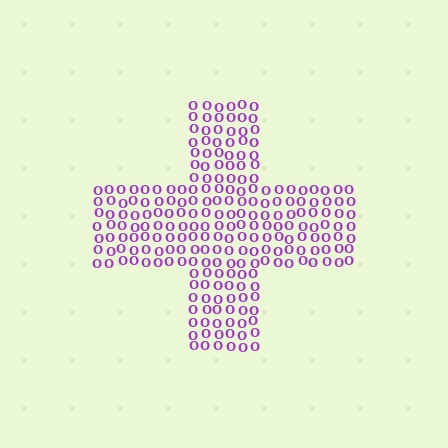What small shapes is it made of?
It is made of small letter O's.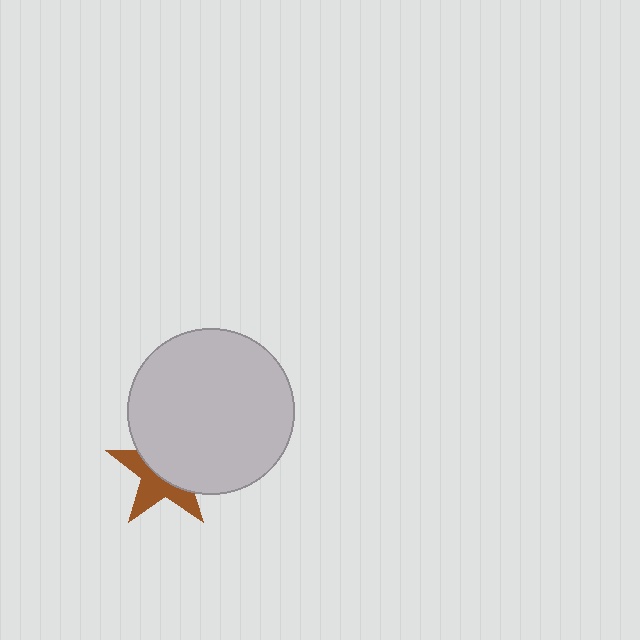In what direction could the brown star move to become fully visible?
The brown star could move toward the lower-left. That would shift it out from behind the light gray circle entirely.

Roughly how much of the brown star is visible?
A small part of it is visible (roughly 45%).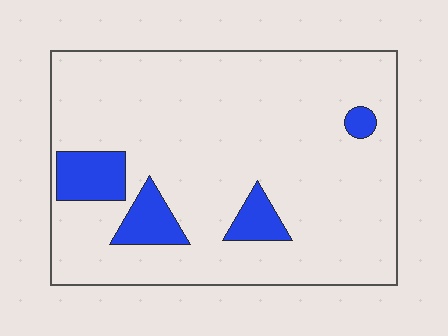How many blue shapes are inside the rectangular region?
4.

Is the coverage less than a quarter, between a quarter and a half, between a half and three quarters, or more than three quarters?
Less than a quarter.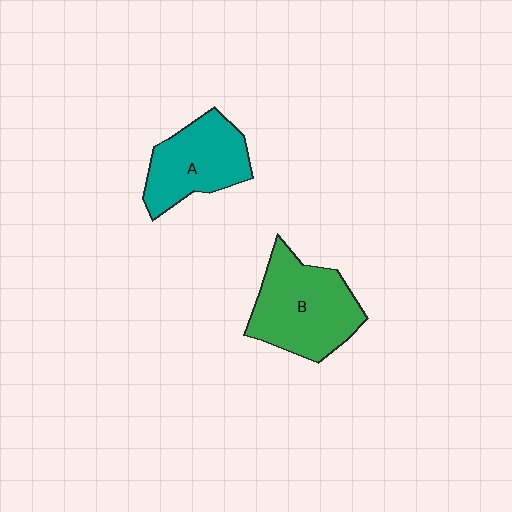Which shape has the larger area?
Shape B (green).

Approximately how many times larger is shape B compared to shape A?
Approximately 1.2 times.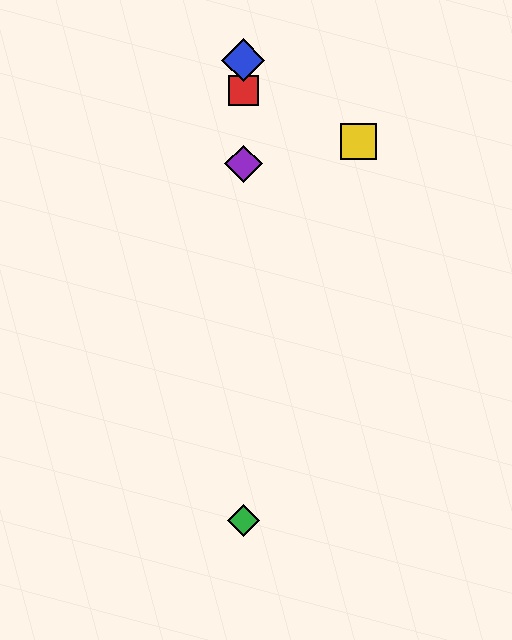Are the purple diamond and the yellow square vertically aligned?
No, the purple diamond is at x≈243 and the yellow square is at x≈358.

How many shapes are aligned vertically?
4 shapes (the red square, the blue diamond, the green diamond, the purple diamond) are aligned vertically.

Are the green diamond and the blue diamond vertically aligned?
Yes, both are at x≈243.